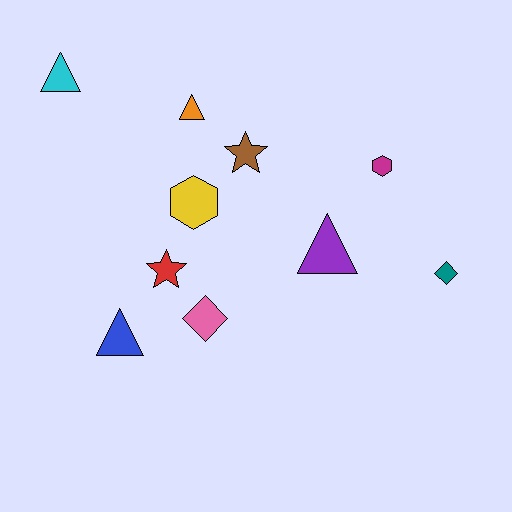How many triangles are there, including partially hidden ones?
There are 4 triangles.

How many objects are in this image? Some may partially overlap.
There are 10 objects.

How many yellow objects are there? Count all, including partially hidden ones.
There is 1 yellow object.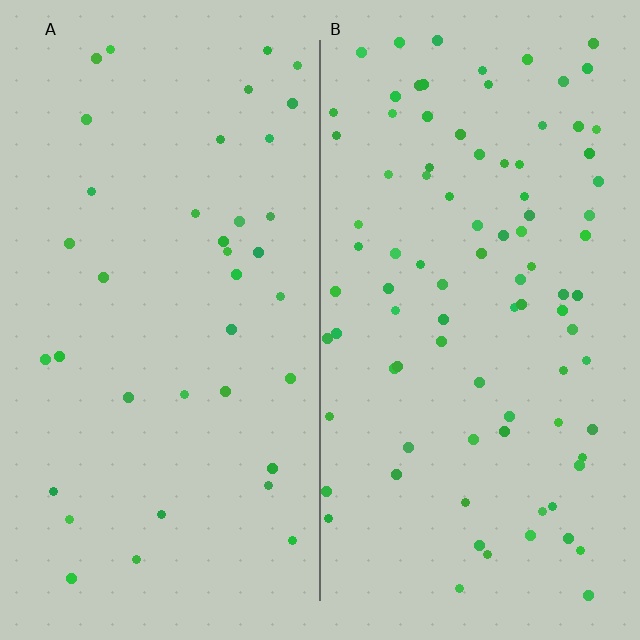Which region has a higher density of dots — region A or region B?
B (the right).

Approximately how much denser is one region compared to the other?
Approximately 2.4× — region B over region A.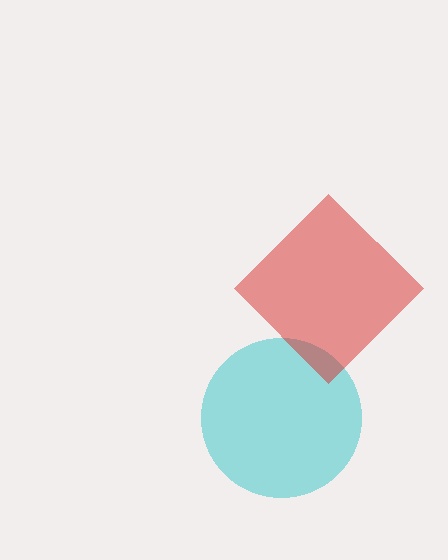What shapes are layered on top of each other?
The layered shapes are: a cyan circle, a red diamond.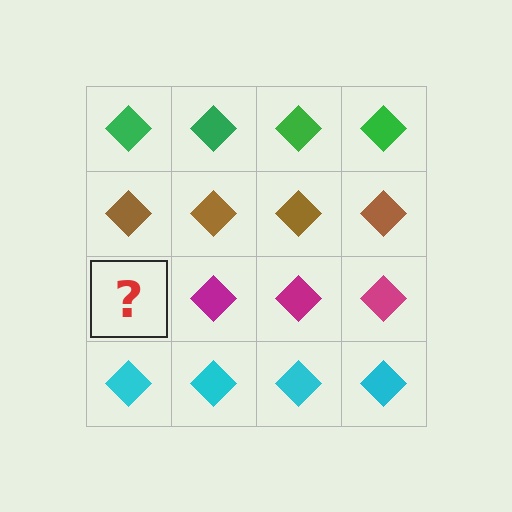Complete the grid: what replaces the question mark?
The question mark should be replaced with a magenta diamond.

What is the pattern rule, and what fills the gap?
The rule is that each row has a consistent color. The gap should be filled with a magenta diamond.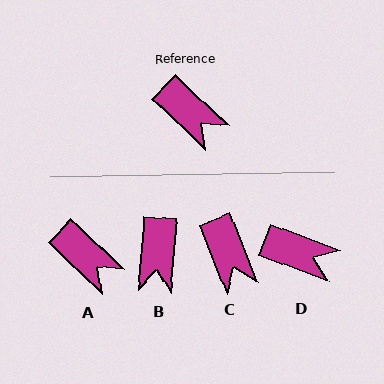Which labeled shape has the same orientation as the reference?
A.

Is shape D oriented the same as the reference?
No, it is off by about 24 degrees.